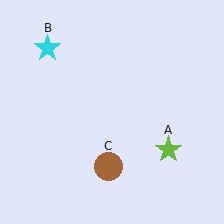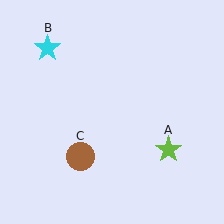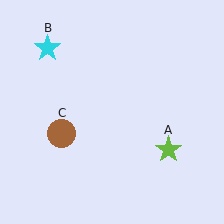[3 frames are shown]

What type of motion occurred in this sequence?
The brown circle (object C) rotated clockwise around the center of the scene.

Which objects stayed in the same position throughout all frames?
Lime star (object A) and cyan star (object B) remained stationary.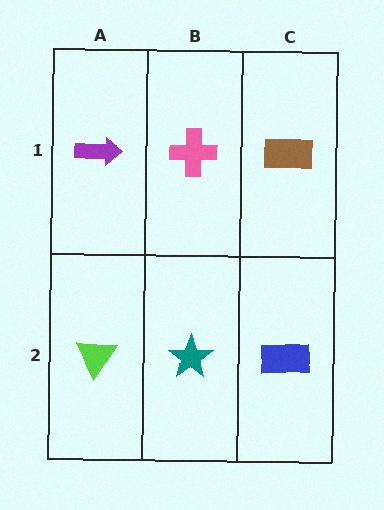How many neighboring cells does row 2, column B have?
3.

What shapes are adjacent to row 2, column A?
A purple arrow (row 1, column A), a teal star (row 2, column B).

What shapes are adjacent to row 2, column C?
A brown rectangle (row 1, column C), a teal star (row 2, column B).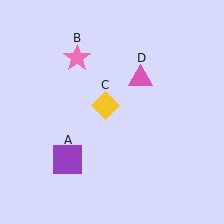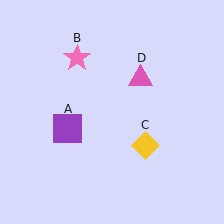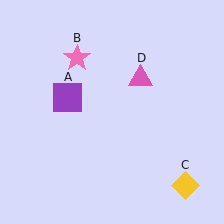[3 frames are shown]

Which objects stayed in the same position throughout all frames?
Pink star (object B) and pink triangle (object D) remained stationary.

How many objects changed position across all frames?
2 objects changed position: purple square (object A), yellow diamond (object C).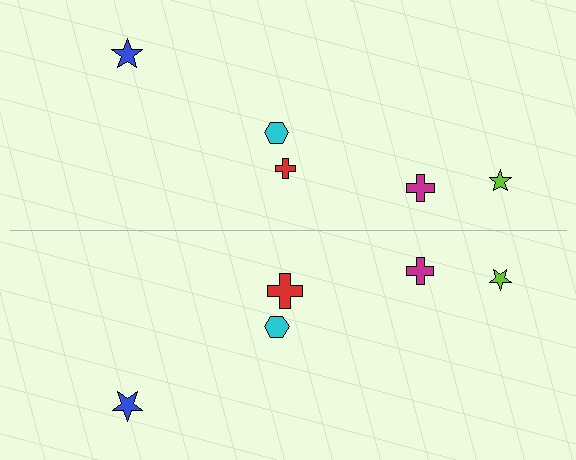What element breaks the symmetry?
The red cross on the bottom side has a different size than its mirror counterpart.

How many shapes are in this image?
There are 10 shapes in this image.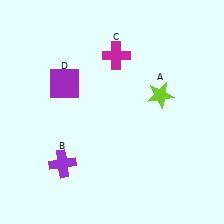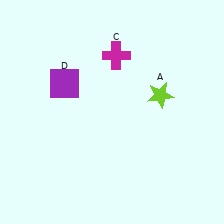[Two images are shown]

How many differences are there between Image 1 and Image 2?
There is 1 difference between the two images.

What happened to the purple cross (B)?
The purple cross (B) was removed in Image 2. It was in the bottom-left area of Image 1.